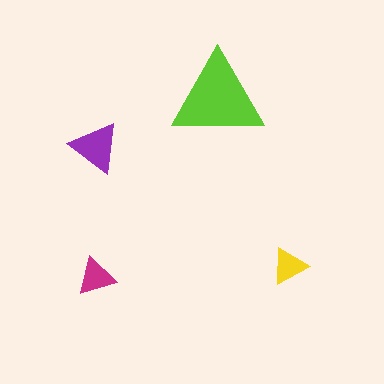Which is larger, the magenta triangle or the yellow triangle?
The magenta one.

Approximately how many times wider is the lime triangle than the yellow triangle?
About 2.5 times wider.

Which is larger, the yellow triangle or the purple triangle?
The purple one.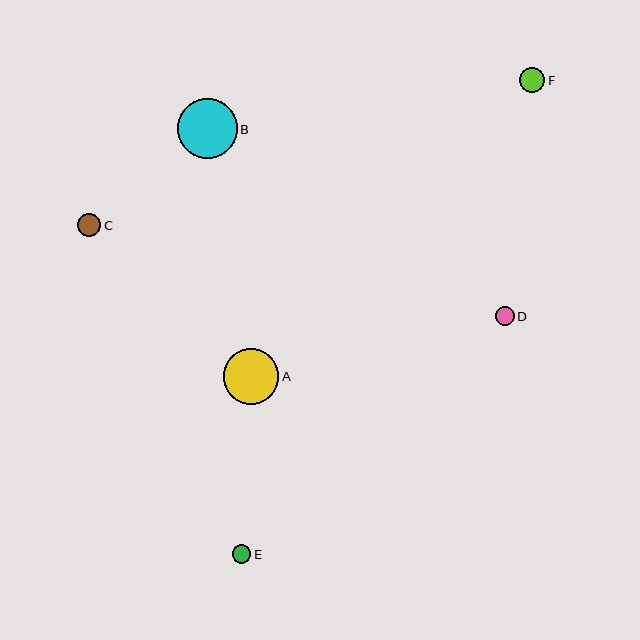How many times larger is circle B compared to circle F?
Circle B is approximately 2.3 times the size of circle F.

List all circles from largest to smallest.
From largest to smallest: B, A, F, C, E, D.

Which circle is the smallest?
Circle D is the smallest with a size of approximately 19 pixels.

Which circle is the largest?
Circle B is the largest with a size of approximately 60 pixels.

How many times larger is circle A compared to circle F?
Circle A is approximately 2.2 times the size of circle F.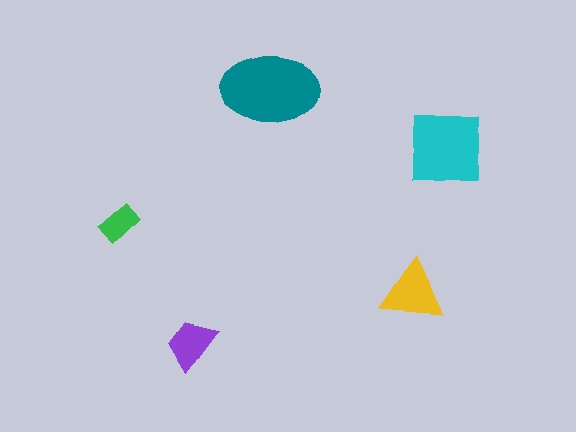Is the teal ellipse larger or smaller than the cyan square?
Larger.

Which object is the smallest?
The green rectangle.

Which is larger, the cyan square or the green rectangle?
The cyan square.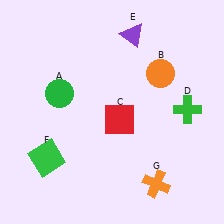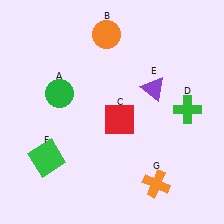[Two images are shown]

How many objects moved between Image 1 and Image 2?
2 objects moved between the two images.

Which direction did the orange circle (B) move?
The orange circle (B) moved left.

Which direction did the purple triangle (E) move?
The purple triangle (E) moved down.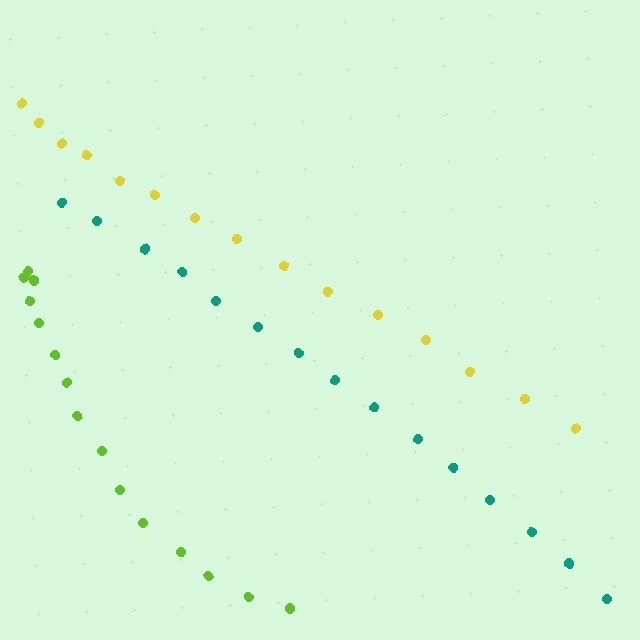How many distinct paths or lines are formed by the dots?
There are 3 distinct paths.